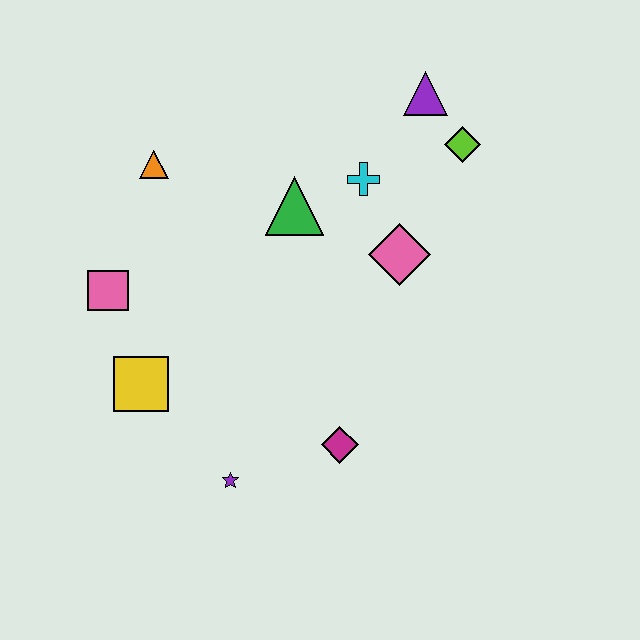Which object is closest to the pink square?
The yellow square is closest to the pink square.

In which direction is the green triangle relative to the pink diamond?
The green triangle is to the left of the pink diamond.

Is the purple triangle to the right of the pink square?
Yes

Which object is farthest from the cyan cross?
The purple star is farthest from the cyan cross.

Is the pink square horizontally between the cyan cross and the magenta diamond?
No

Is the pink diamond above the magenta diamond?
Yes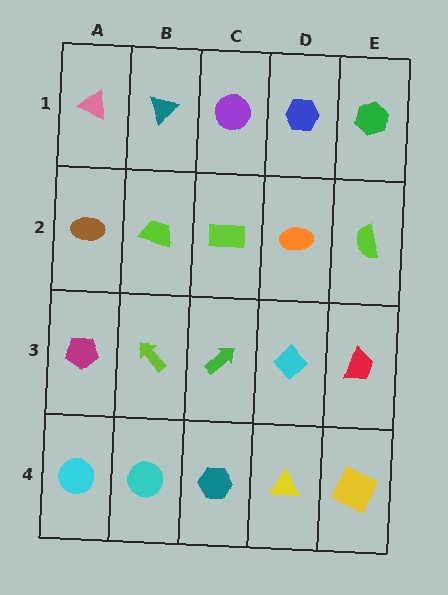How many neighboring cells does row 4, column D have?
3.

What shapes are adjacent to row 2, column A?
A pink triangle (row 1, column A), a magenta pentagon (row 3, column A), a lime trapezoid (row 2, column B).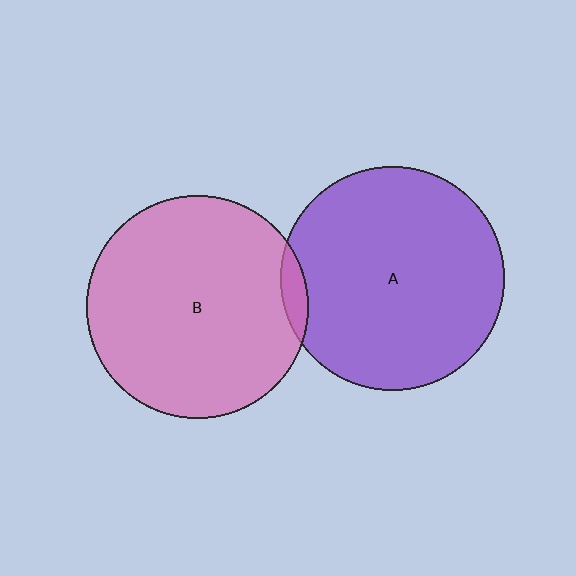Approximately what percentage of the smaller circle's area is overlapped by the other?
Approximately 5%.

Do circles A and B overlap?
Yes.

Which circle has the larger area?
Circle A (purple).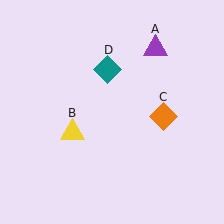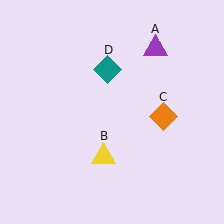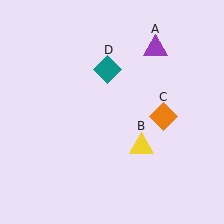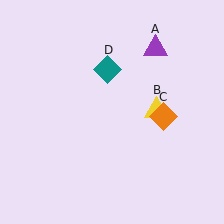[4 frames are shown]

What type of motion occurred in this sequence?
The yellow triangle (object B) rotated counterclockwise around the center of the scene.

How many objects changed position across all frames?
1 object changed position: yellow triangle (object B).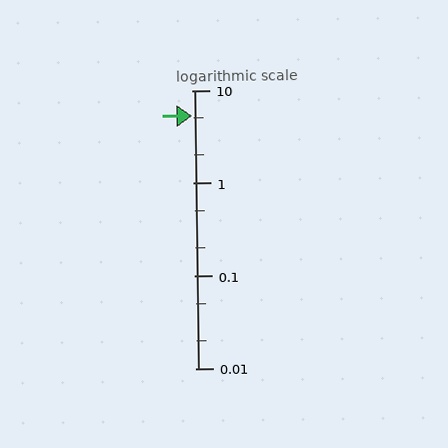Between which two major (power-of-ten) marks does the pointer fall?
The pointer is between 1 and 10.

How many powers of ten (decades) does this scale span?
The scale spans 3 decades, from 0.01 to 10.